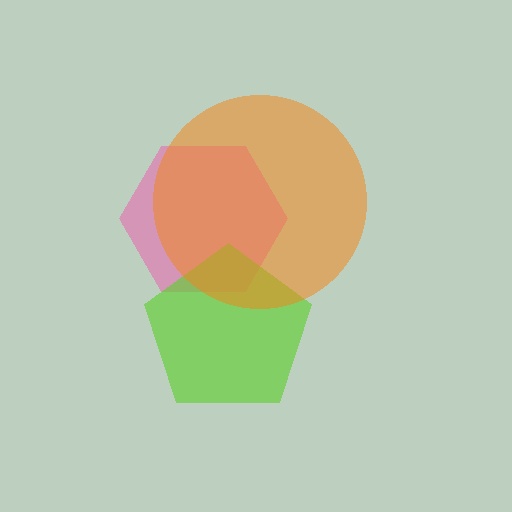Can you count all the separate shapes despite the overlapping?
Yes, there are 3 separate shapes.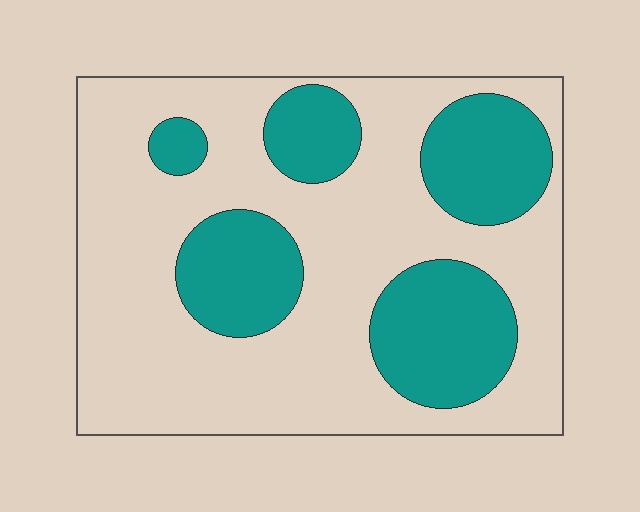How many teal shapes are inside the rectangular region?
5.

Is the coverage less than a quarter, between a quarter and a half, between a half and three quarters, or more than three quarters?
Between a quarter and a half.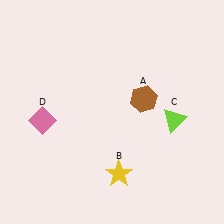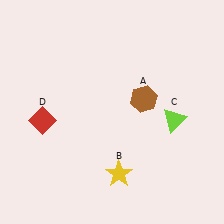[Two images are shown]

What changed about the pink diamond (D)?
In Image 1, D is pink. In Image 2, it changed to red.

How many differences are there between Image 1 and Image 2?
There is 1 difference between the two images.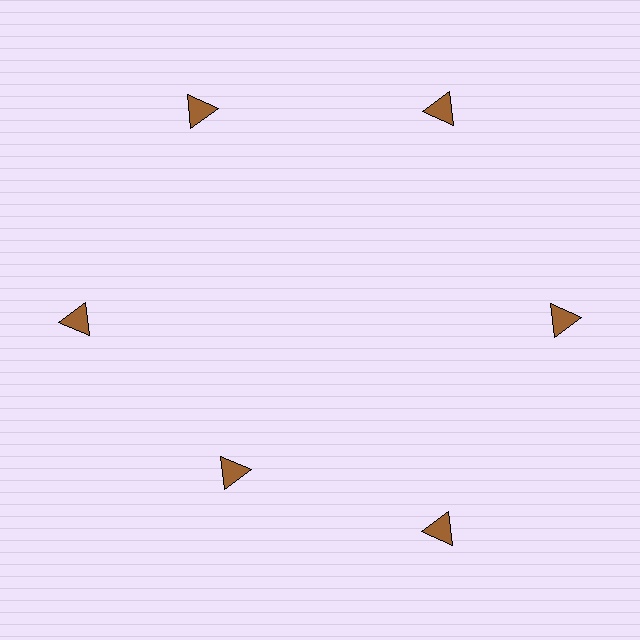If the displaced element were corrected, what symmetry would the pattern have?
It would have 6-fold rotational symmetry — the pattern would map onto itself every 60 degrees.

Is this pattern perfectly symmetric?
No. The 6 brown triangles are arranged in a ring, but one element near the 7 o'clock position is pulled inward toward the center, breaking the 6-fold rotational symmetry.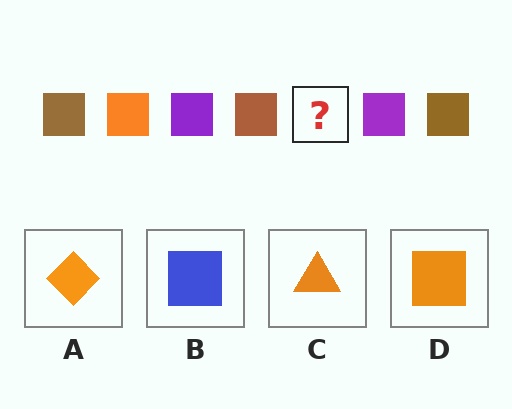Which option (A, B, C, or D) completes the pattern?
D.